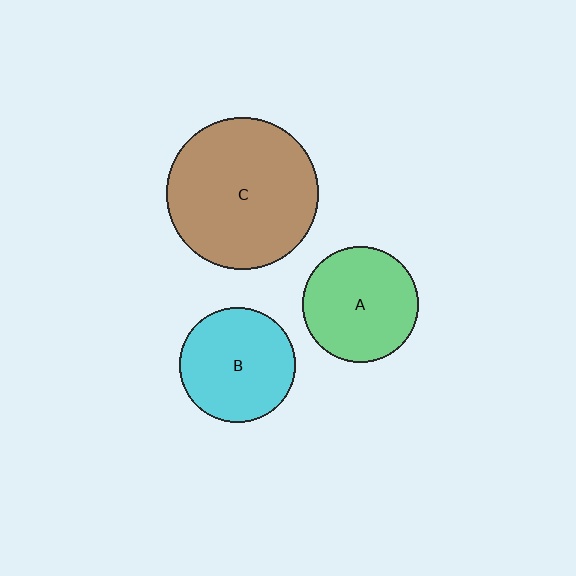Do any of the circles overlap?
No, none of the circles overlap.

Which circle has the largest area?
Circle C (brown).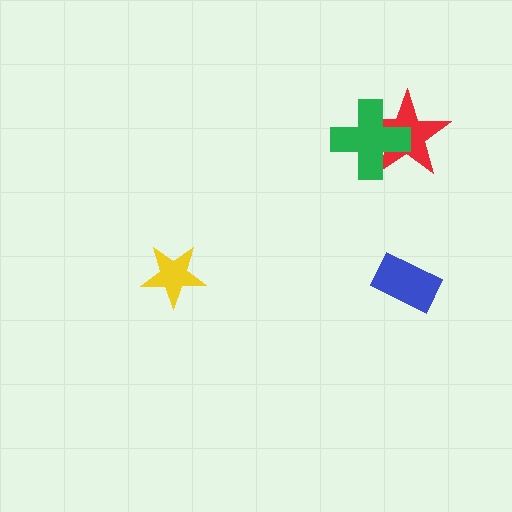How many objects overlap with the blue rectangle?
0 objects overlap with the blue rectangle.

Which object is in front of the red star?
The green cross is in front of the red star.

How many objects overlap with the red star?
1 object overlaps with the red star.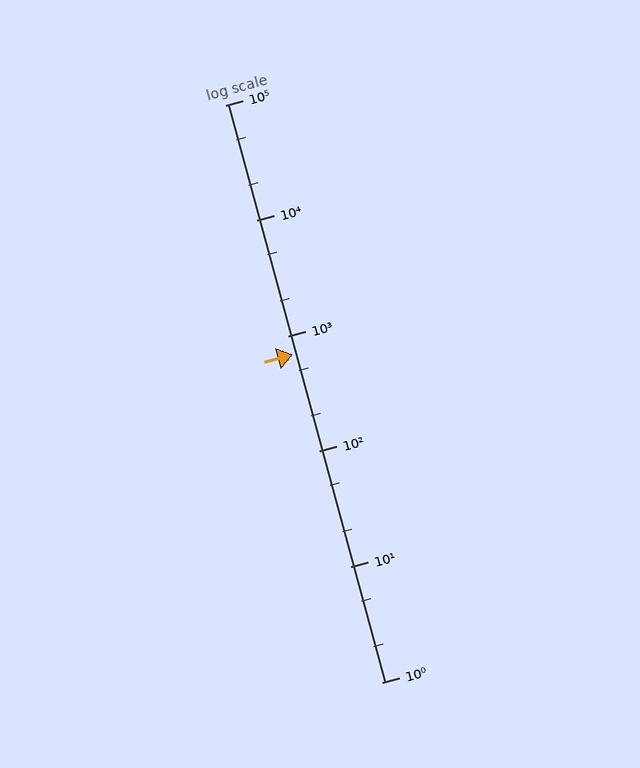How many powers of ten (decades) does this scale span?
The scale spans 5 decades, from 1 to 100000.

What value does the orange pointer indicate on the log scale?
The pointer indicates approximately 690.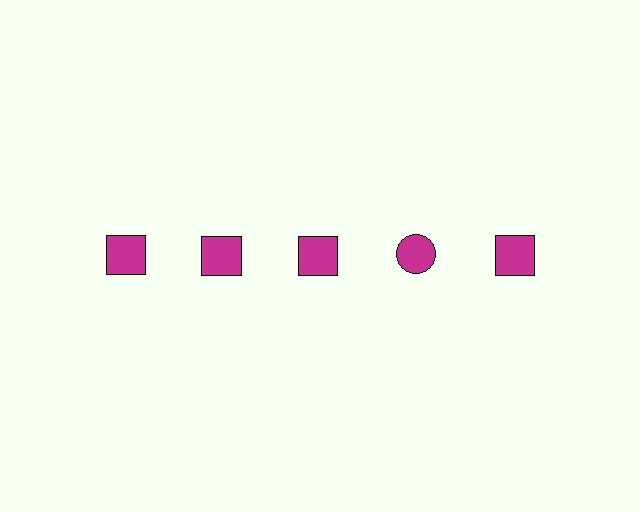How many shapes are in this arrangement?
There are 5 shapes arranged in a grid pattern.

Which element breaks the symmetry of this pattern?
The magenta circle in the top row, second from right column breaks the symmetry. All other shapes are magenta squares.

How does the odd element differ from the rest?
It has a different shape: circle instead of square.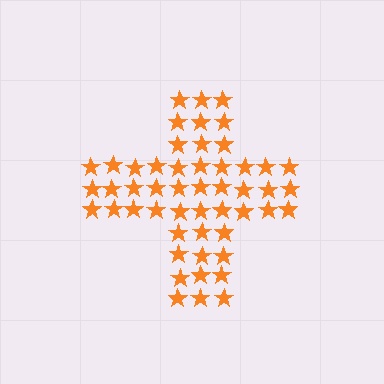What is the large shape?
The large shape is a cross.